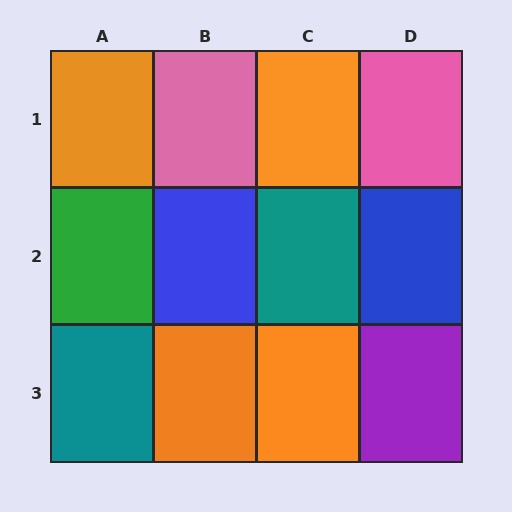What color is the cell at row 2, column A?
Green.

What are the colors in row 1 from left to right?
Orange, pink, orange, pink.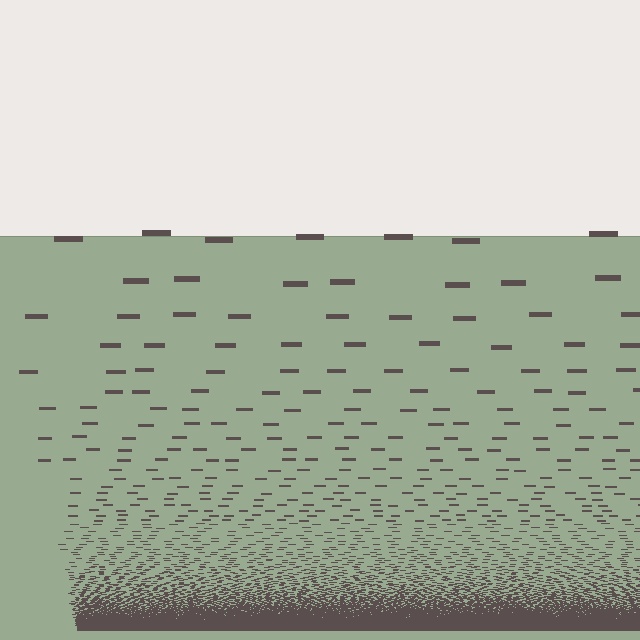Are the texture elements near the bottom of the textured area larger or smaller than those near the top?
Smaller. The gradient is inverted — elements near the bottom are smaller and denser.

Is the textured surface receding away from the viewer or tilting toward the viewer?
The surface appears to tilt toward the viewer. Texture elements get larger and sparser toward the top.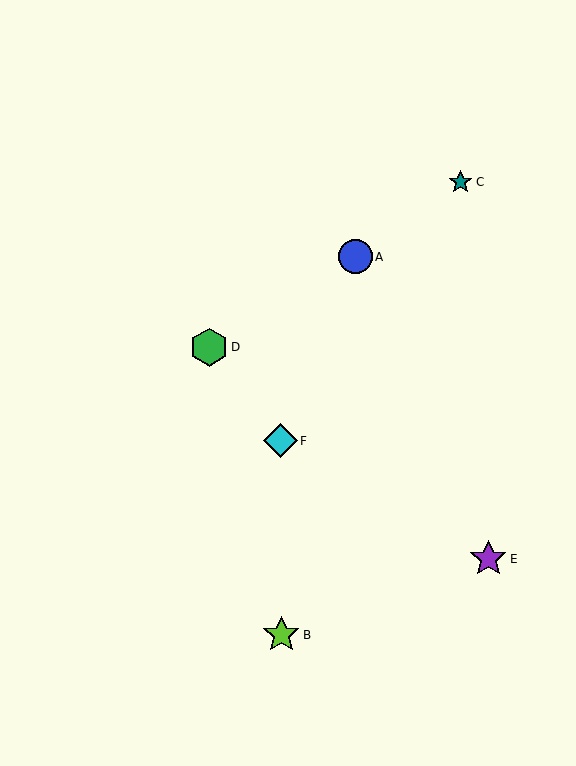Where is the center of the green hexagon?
The center of the green hexagon is at (209, 347).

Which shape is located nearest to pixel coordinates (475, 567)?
The purple star (labeled E) at (488, 559) is nearest to that location.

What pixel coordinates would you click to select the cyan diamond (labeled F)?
Click at (280, 441) to select the cyan diamond F.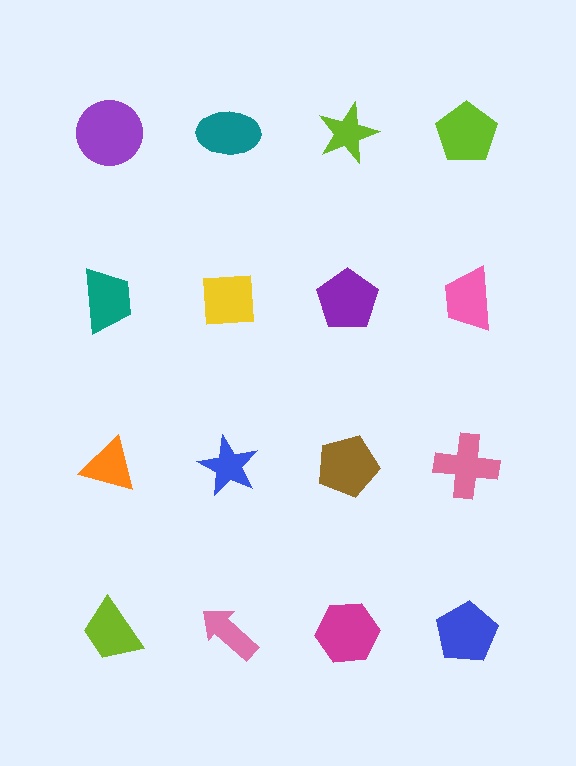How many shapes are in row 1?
4 shapes.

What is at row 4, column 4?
A blue pentagon.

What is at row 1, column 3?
A lime star.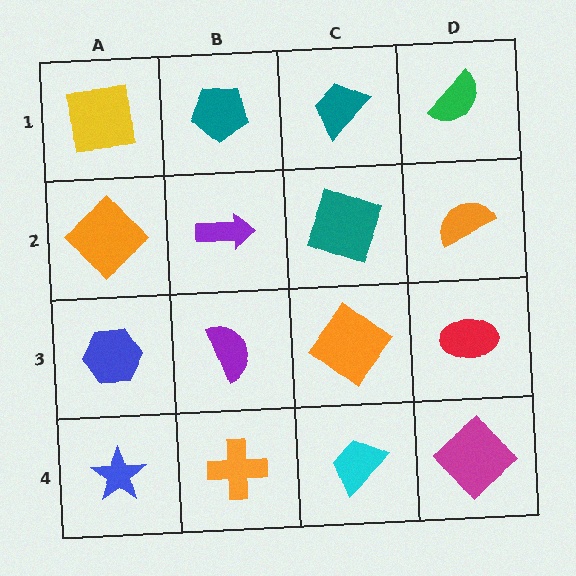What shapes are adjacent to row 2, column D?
A green semicircle (row 1, column D), a red ellipse (row 3, column D), a teal square (row 2, column C).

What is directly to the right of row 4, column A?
An orange cross.